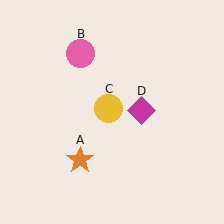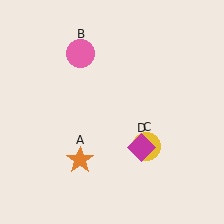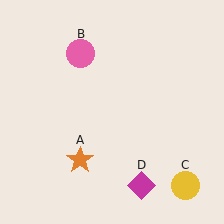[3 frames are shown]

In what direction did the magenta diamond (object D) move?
The magenta diamond (object D) moved down.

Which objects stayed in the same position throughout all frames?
Orange star (object A) and pink circle (object B) remained stationary.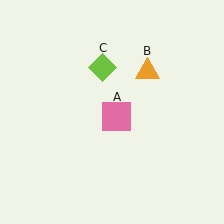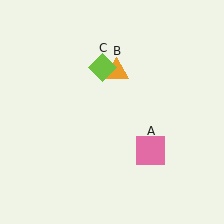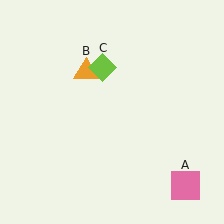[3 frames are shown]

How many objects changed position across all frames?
2 objects changed position: pink square (object A), orange triangle (object B).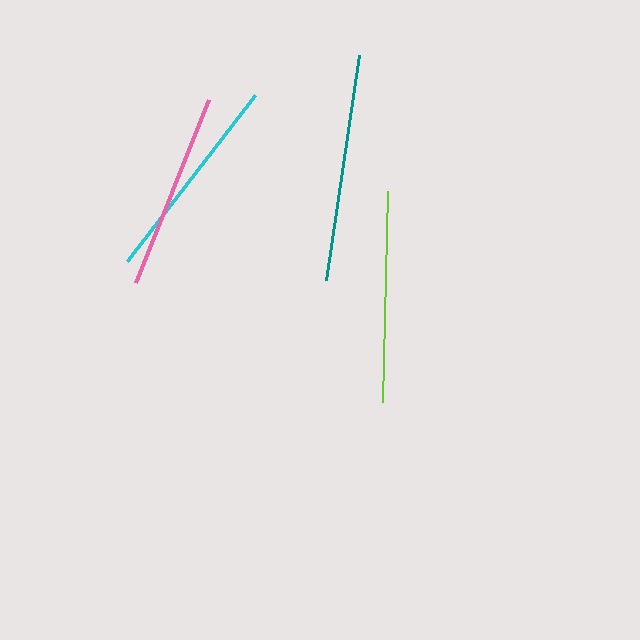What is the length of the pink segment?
The pink segment is approximately 197 pixels long.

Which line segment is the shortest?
The pink line is the shortest at approximately 197 pixels.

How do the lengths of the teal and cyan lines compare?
The teal and cyan lines are approximately the same length.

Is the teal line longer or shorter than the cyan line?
The teal line is longer than the cyan line.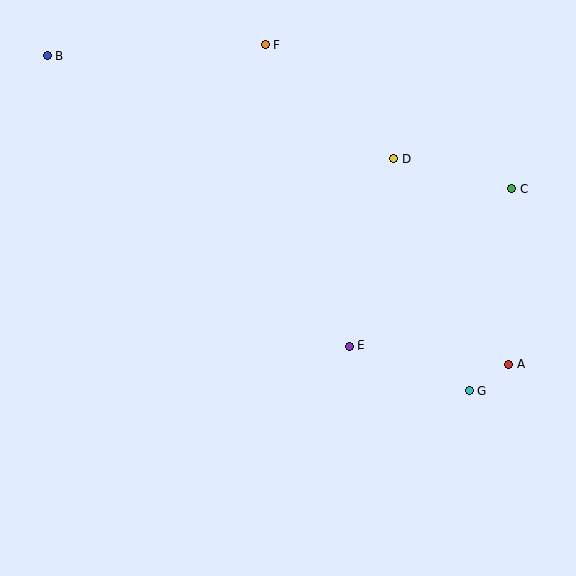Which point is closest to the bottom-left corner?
Point E is closest to the bottom-left corner.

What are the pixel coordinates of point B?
Point B is at (48, 56).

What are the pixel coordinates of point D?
Point D is at (394, 159).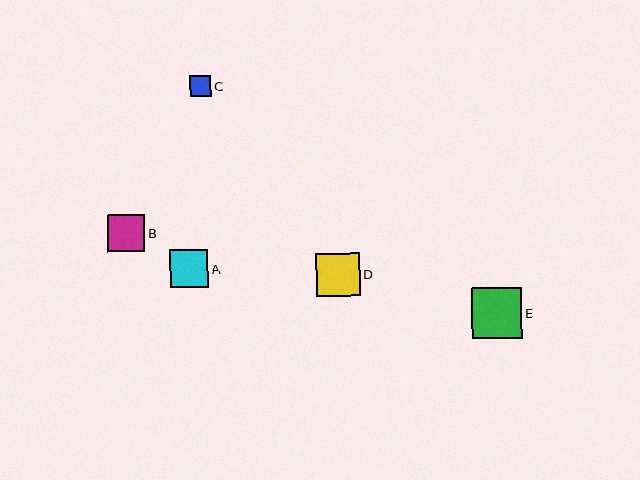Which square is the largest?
Square E is the largest with a size of approximately 50 pixels.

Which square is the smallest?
Square C is the smallest with a size of approximately 21 pixels.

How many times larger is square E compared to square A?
Square E is approximately 1.3 times the size of square A.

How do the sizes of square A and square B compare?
Square A and square B are approximately the same size.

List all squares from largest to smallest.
From largest to smallest: E, D, A, B, C.